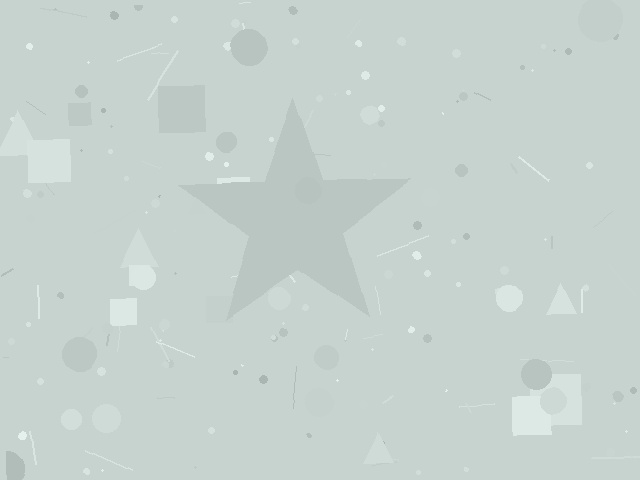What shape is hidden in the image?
A star is hidden in the image.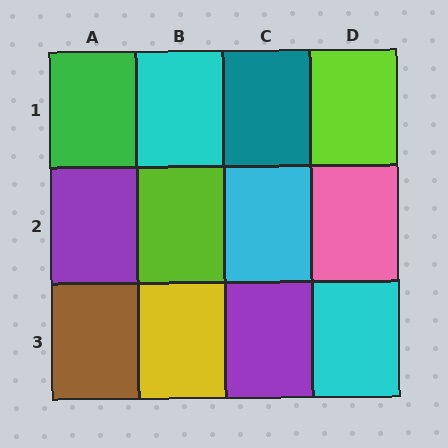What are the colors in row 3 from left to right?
Brown, yellow, purple, cyan.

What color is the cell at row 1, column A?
Green.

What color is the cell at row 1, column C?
Teal.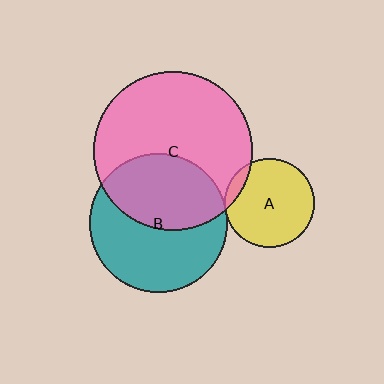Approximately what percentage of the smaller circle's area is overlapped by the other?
Approximately 45%.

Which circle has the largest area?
Circle C (pink).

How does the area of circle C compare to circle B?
Approximately 1.3 times.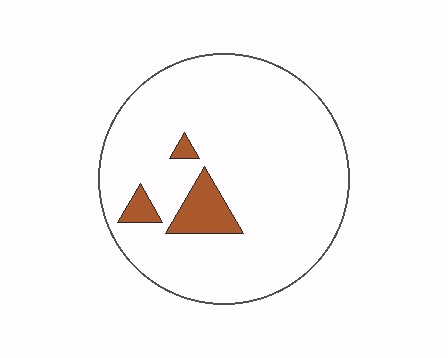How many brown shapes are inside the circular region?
3.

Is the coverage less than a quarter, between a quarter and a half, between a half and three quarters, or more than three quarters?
Less than a quarter.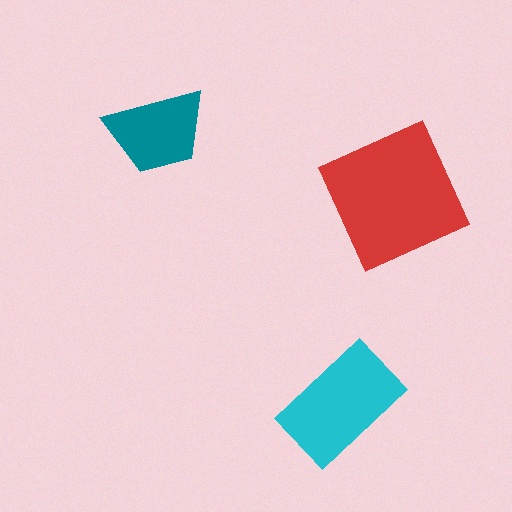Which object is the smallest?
The teal trapezoid.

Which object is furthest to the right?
The red square is rightmost.